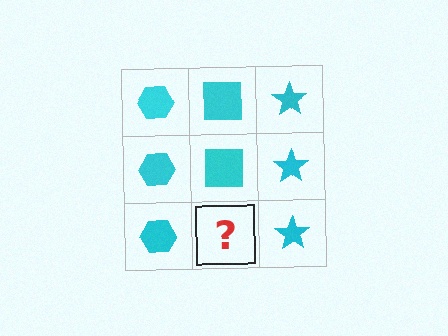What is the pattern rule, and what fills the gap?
The rule is that each column has a consistent shape. The gap should be filled with a cyan square.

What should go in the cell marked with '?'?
The missing cell should contain a cyan square.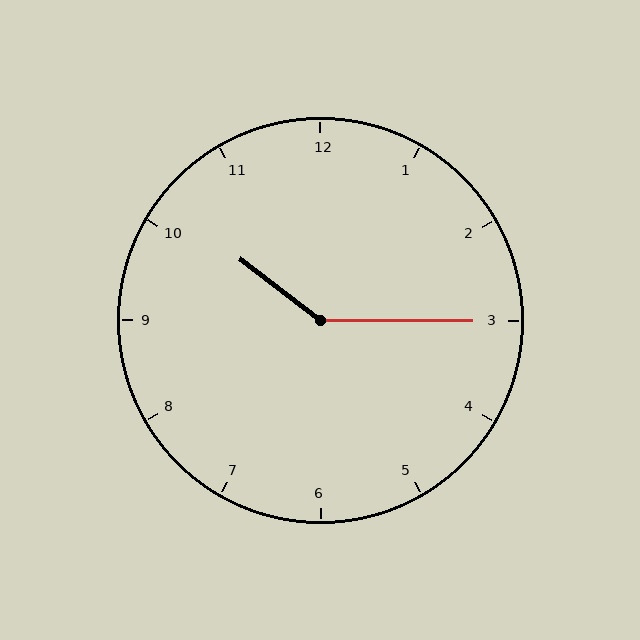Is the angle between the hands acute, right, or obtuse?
It is obtuse.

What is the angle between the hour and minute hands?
Approximately 142 degrees.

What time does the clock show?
10:15.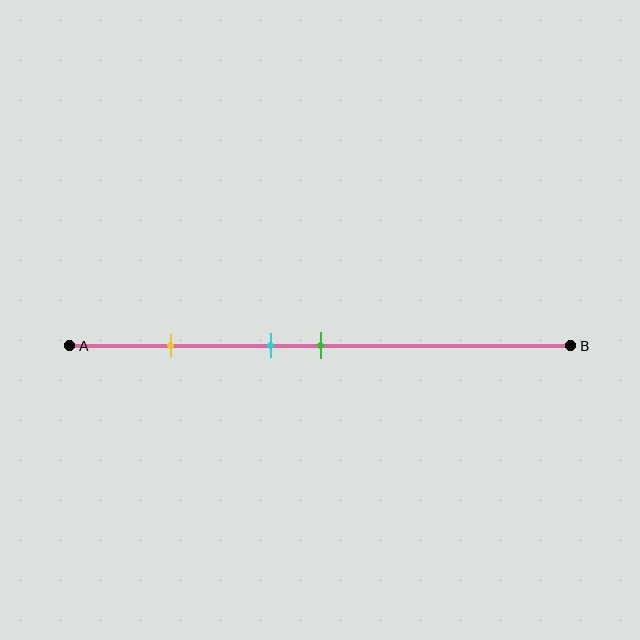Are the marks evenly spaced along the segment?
No, the marks are not evenly spaced.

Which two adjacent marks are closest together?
The cyan and green marks are the closest adjacent pair.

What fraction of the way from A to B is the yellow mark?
The yellow mark is approximately 20% (0.2) of the way from A to B.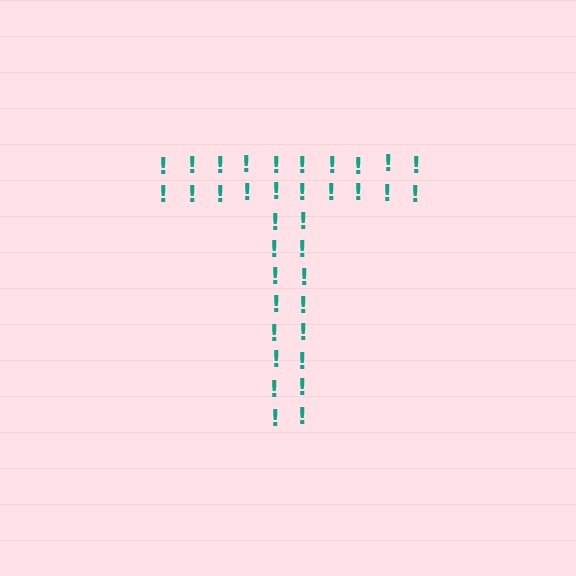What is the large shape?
The large shape is the letter T.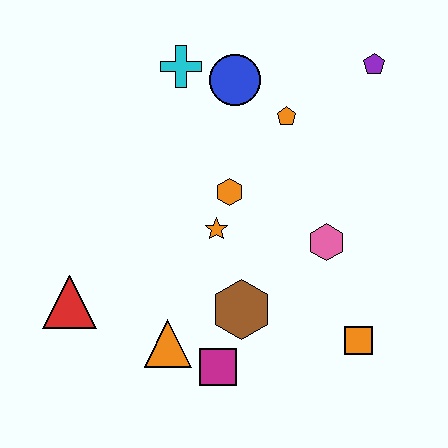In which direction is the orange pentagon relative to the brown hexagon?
The orange pentagon is above the brown hexagon.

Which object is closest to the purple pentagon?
The orange pentagon is closest to the purple pentagon.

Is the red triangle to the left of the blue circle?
Yes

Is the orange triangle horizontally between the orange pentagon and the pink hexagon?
No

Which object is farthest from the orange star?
The purple pentagon is farthest from the orange star.